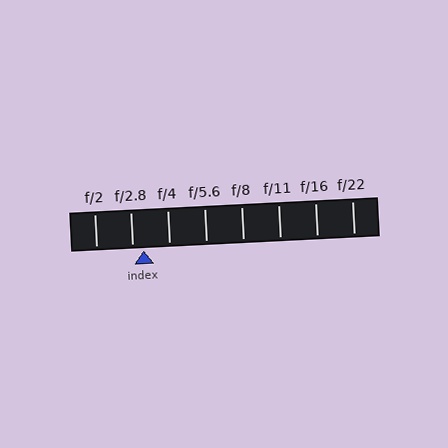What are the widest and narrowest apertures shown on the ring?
The widest aperture shown is f/2 and the narrowest is f/22.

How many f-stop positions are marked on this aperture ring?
There are 8 f-stop positions marked.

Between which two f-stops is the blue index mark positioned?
The index mark is between f/2.8 and f/4.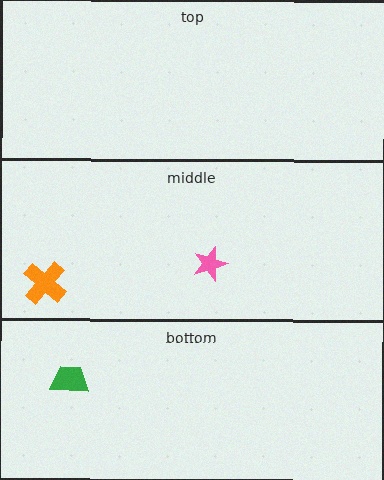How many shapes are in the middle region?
2.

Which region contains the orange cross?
The middle region.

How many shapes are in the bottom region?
1.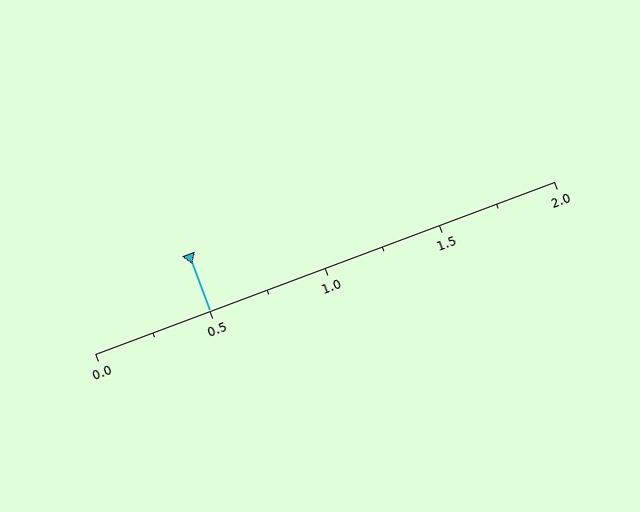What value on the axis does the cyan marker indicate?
The marker indicates approximately 0.5.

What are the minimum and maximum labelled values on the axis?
The axis runs from 0.0 to 2.0.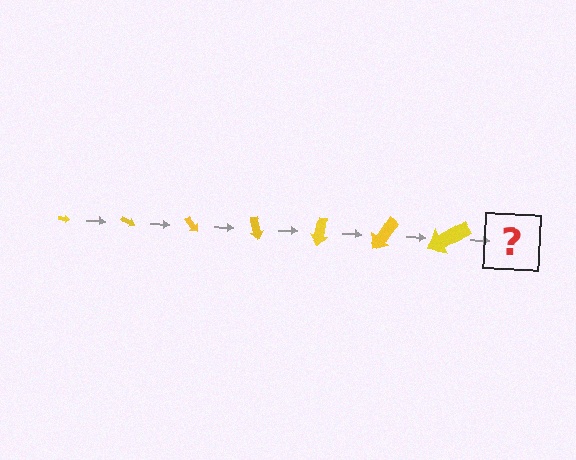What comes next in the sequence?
The next element should be an arrow, larger than the previous one and rotated 175 degrees from the start.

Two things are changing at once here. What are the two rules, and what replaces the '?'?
The two rules are that the arrow grows larger each step and it rotates 25 degrees each step. The '?' should be an arrow, larger than the previous one and rotated 175 degrees from the start.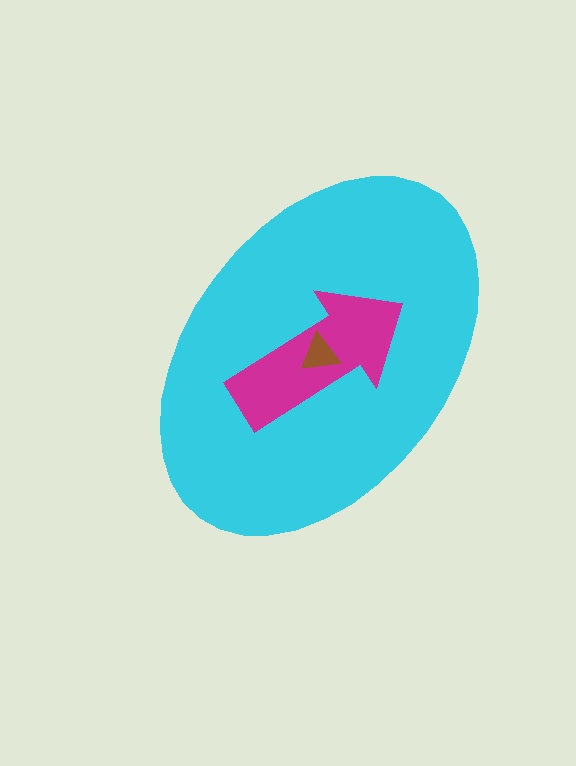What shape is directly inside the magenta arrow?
The brown triangle.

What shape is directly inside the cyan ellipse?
The magenta arrow.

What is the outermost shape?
The cyan ellipse.